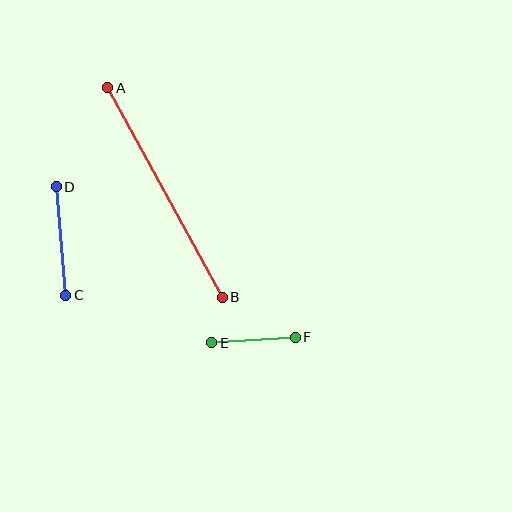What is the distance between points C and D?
The distance is approximately 109 pixels.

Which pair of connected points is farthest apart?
Points A and B are farthest apart.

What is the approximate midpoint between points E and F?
The midpoint is at approximately (253, 340) pixels.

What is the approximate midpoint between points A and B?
The midpoint is at approximately (165, 192) pixels.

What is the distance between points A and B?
The distance is approximately 239 pixels.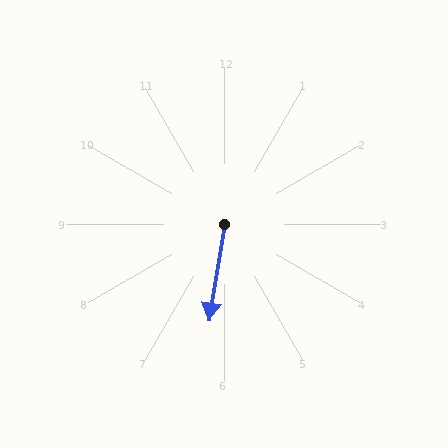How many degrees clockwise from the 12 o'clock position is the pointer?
Approximately 189 degrees.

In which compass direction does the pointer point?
South.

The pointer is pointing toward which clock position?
Roughly 6 o'clock.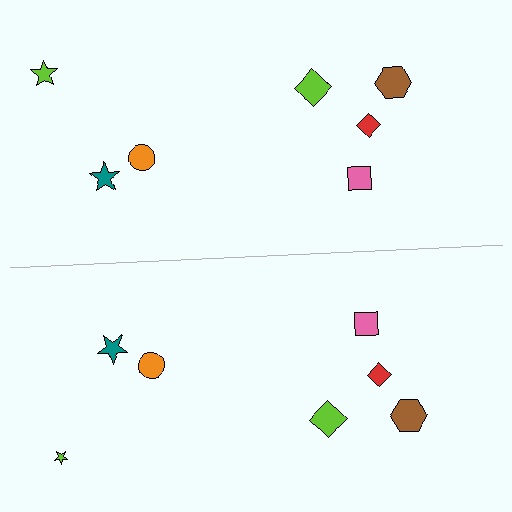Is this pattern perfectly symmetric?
No, the pattern is not perfectly symmetric. The lime star on the bottom side has a different size than its mirror counterpart.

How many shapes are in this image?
There are 14 shapes in this image.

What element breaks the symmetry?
The lime star on the bottom side has a different size than its mirror counterpart.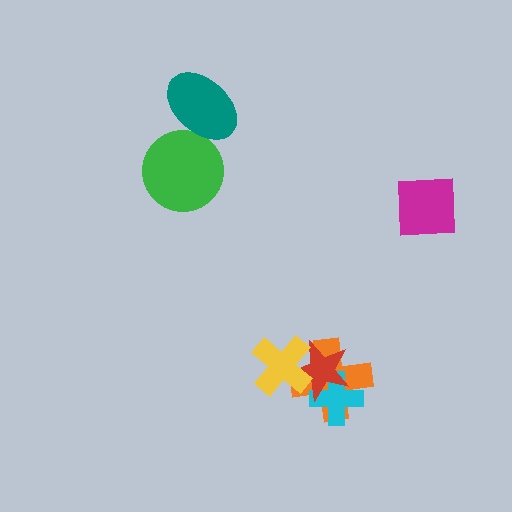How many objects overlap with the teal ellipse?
1 object overlaps with the teal ellipse.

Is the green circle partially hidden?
Yes, it is partially covered by another shape.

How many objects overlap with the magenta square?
0 objects overlap with the magenta square.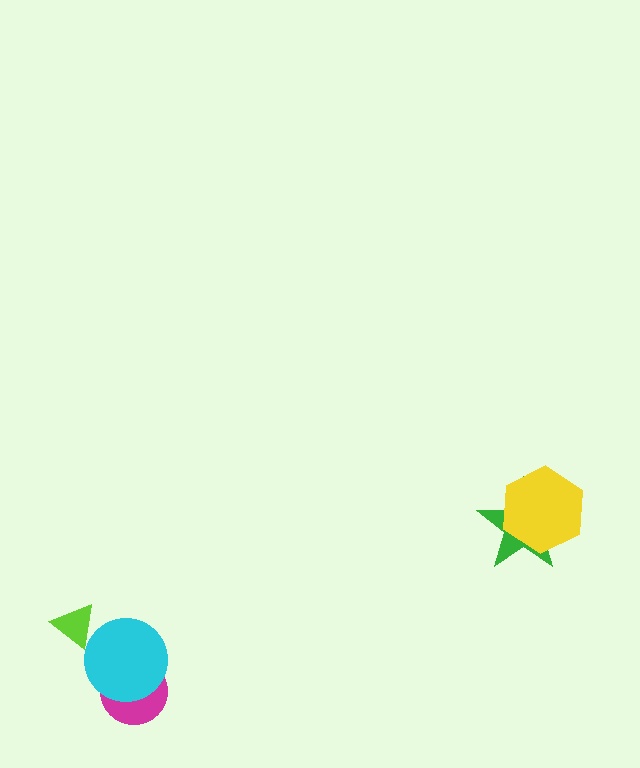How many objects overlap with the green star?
1 object overlaps with the green star.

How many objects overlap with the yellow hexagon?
1 object overlaps with the yellow hexagon.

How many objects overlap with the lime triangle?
0 objects overlap with the lime triangle.